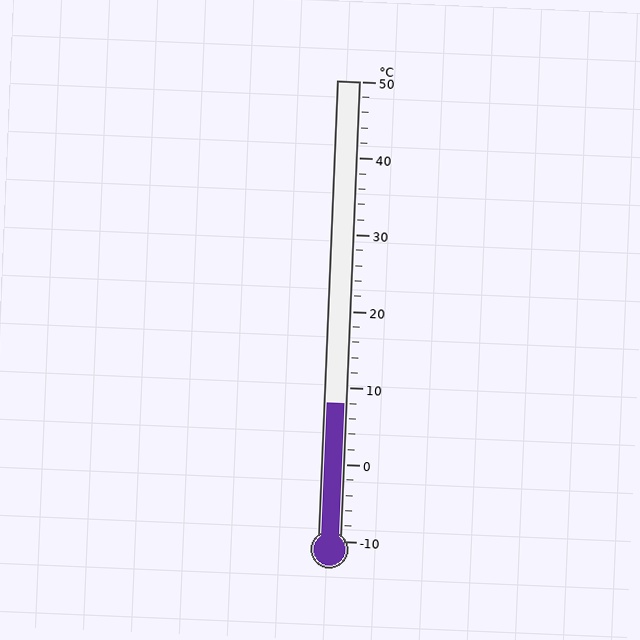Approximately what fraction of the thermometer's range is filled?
The thermometer is filled to approximately 30% of its range.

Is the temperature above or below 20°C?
The temperature is below 20°C.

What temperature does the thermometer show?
The thermometer shows approximately 8°C.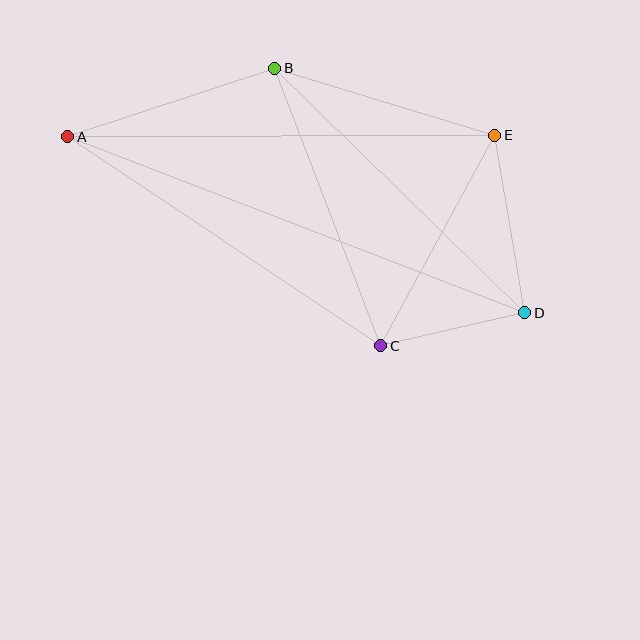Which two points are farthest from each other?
Points A and D are farthest from each other.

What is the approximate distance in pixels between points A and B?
The distance between A and B is approximately 218 pixels.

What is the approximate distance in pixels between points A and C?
The distance between A and C is approximately 376 pixels.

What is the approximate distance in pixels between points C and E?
The distance between C and E is approximately 239 pixels.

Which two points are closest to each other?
Points C and D are closest to each other.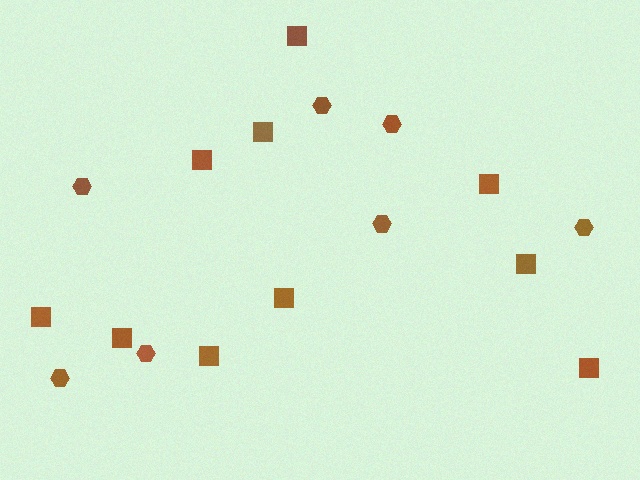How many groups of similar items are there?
There are 2 groups: one group of hexagons (7) and one group of squares (10).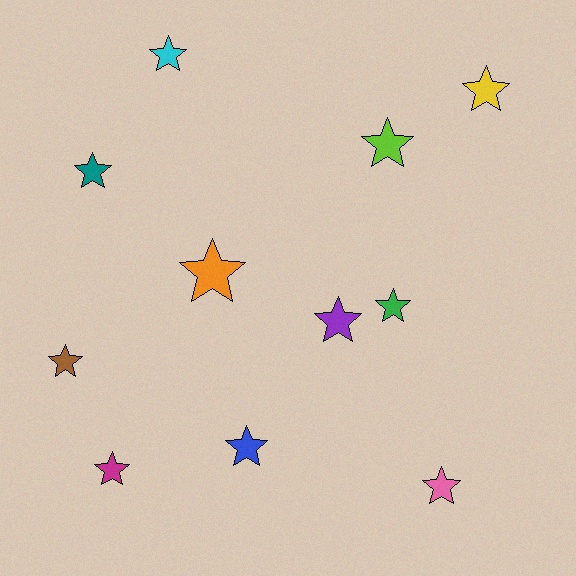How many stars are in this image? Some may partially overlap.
There are 11 stars.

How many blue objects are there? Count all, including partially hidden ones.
There is 1 blue object.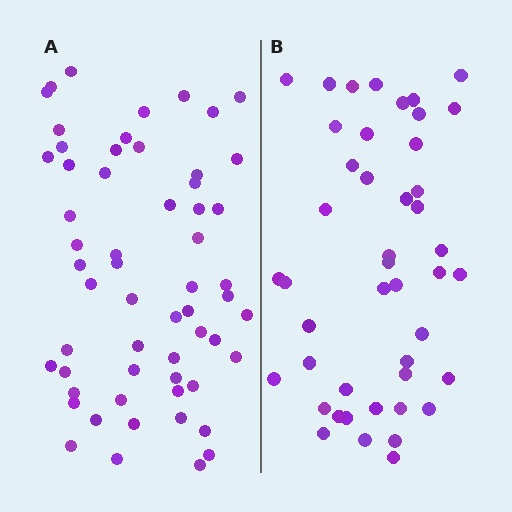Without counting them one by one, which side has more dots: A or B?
Region A (the left region) has more dots.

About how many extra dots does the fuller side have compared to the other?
Region A has approximately 15 more dots than region B.